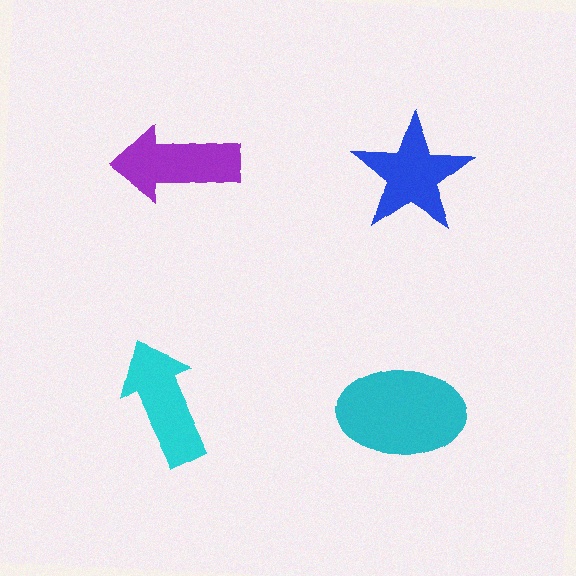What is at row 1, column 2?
A blue star.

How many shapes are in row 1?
2 shapes.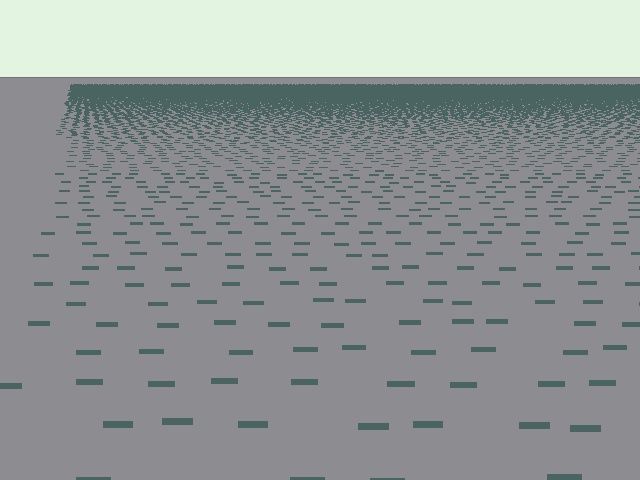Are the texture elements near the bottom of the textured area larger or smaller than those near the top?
Larger. Near the bottom, elements are closer to the viewer and appear at a bigger on-screen size.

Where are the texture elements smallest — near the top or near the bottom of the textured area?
Near the top.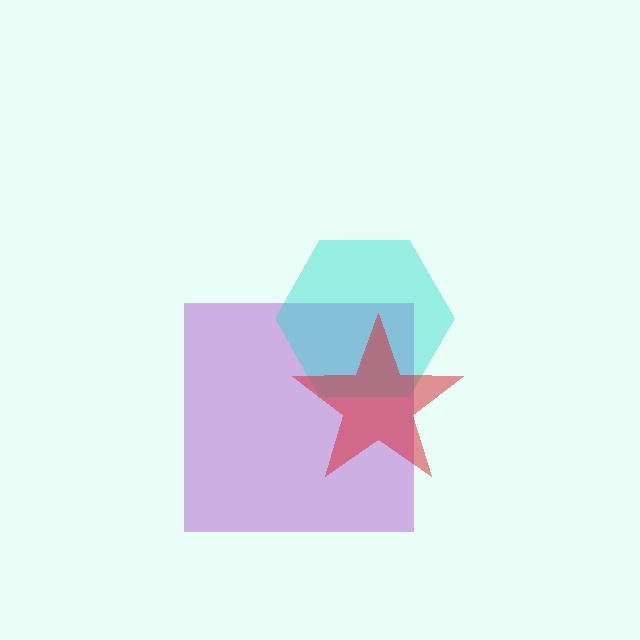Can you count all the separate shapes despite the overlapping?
Yes, there are 3 separate shapes.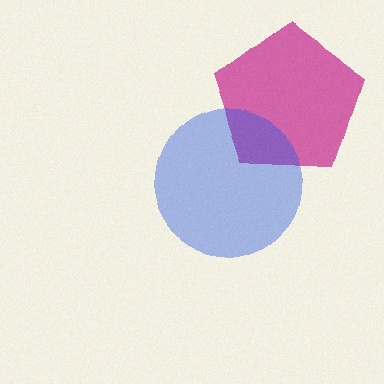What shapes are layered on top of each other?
The layered shapes are: a magenta pentagon, a blue circle.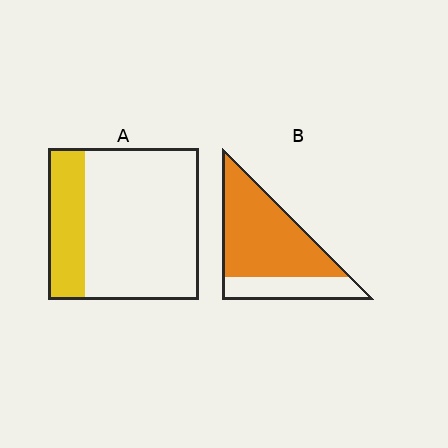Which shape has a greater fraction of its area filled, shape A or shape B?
Shape B.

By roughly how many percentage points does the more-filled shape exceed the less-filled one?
By roughly 50 percentage points (B over A).